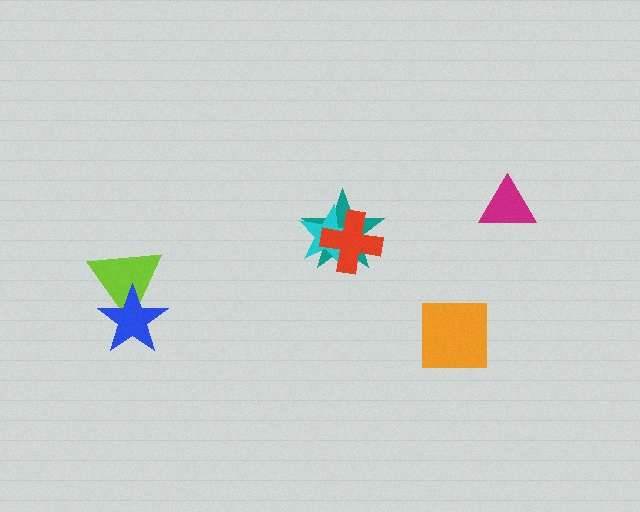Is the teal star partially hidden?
Yes, it is partially covered by another shape.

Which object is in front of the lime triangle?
The blue star is in front of the lime triangle.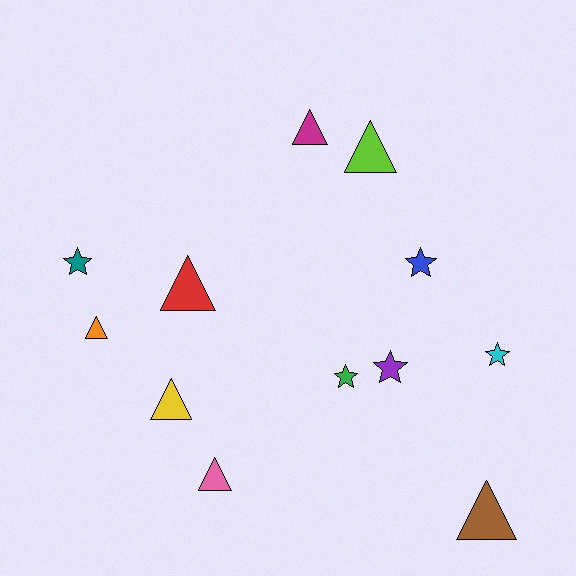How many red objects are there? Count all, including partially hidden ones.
There is 1 red object.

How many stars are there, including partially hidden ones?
There are 5 stars.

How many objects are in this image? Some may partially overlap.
There are 12 objects.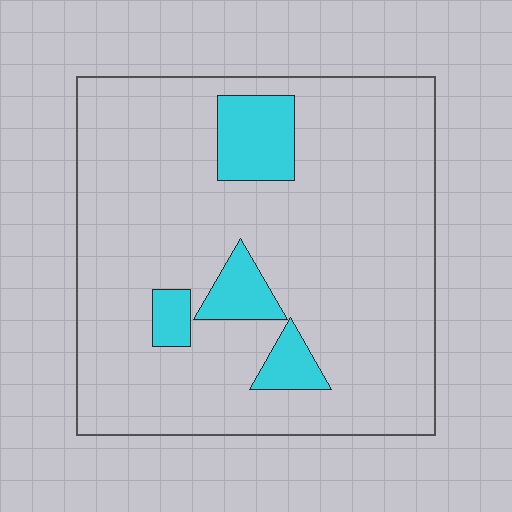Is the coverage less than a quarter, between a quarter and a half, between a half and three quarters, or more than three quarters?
Less than a quarter.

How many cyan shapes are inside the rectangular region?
4.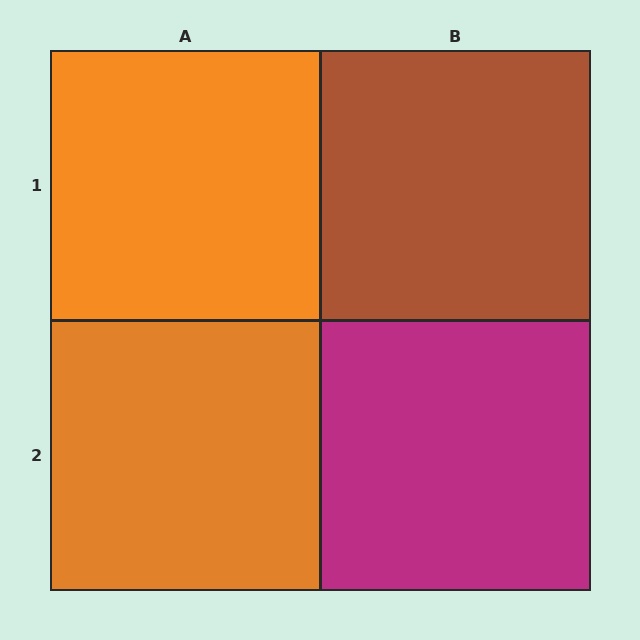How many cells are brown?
1 cell is brown.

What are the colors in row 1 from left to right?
Orange, brown.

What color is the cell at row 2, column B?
Magenta.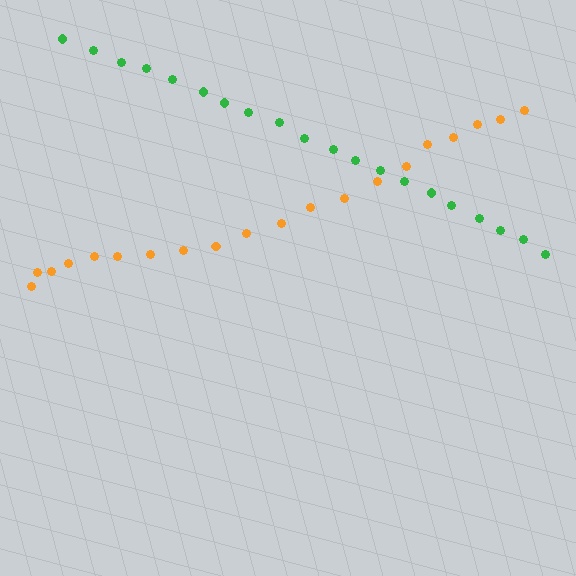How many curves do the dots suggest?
There are 2 distinct paths.